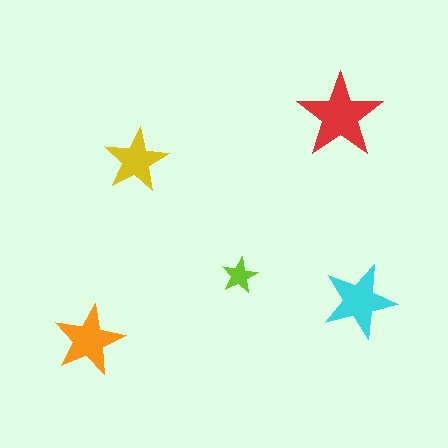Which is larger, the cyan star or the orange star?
The cyan one.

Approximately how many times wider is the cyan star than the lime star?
About 2 times wider.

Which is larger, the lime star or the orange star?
The orange one.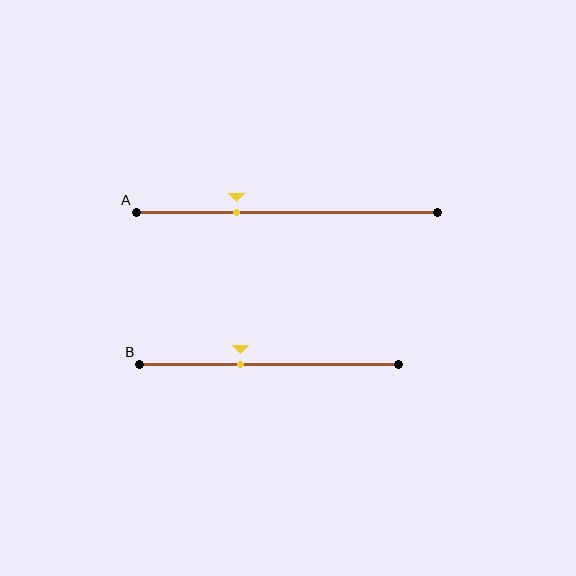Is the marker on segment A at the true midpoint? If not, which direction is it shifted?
No, the marker on segment A is shifted to the left by about 17% of the segment length.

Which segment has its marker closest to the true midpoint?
Segment B has its marker closest to the true midpoint.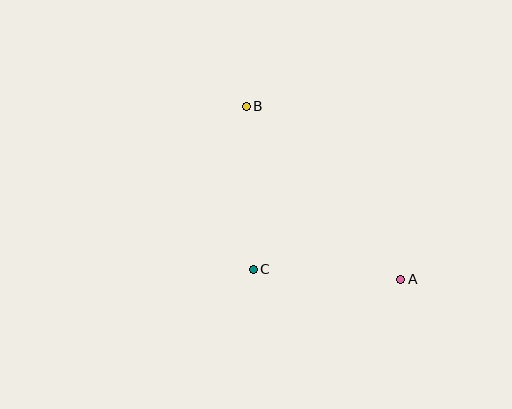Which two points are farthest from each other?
Points A and B are farthest from each other.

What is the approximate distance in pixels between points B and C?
The distance between B and C is approximately 163 pixels.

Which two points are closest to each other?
Points A and C are closest to each other.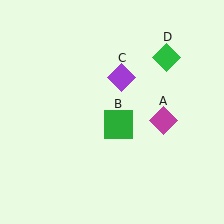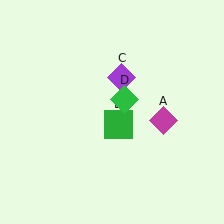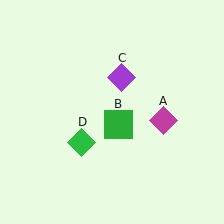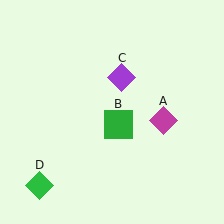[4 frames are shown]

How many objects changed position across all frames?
1 object changed position: green diamond (object D).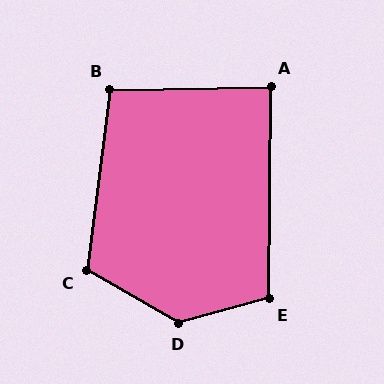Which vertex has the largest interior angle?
D, at approximately 135 degrees.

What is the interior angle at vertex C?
Approximately 112 degrees (obtuse).